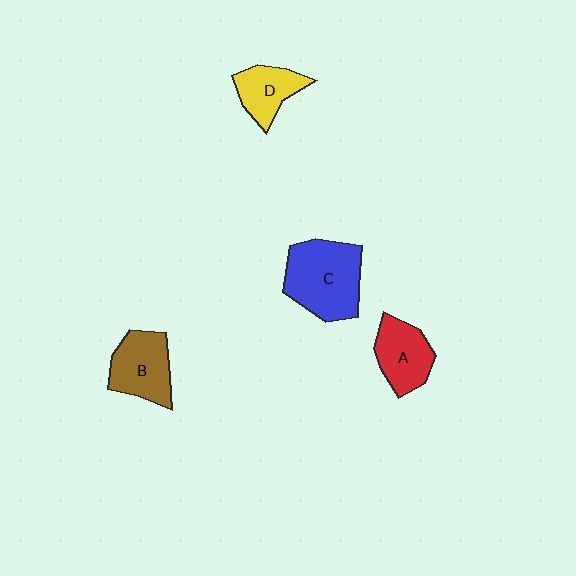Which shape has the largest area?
Shape C (blue).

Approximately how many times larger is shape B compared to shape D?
Approximately 1.3 times.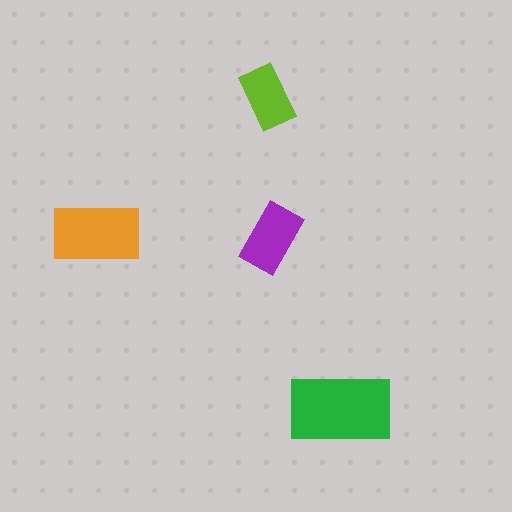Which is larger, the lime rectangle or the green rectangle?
The green one.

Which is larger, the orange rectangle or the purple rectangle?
The orange one.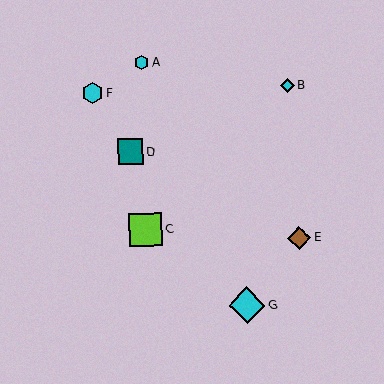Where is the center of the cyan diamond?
The center of the cyan diamond is at (247, 305).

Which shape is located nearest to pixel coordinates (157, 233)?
The lime square (labeled C) at (146, 229) is nearest to that location.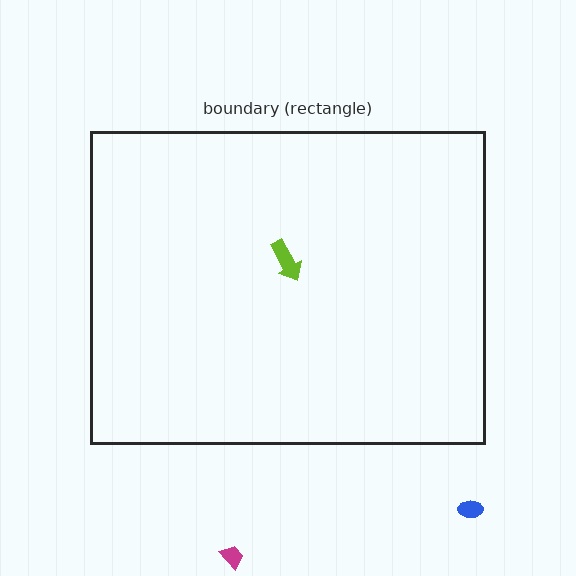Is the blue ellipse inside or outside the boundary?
Outside.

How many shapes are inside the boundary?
1 inside, 2 outside.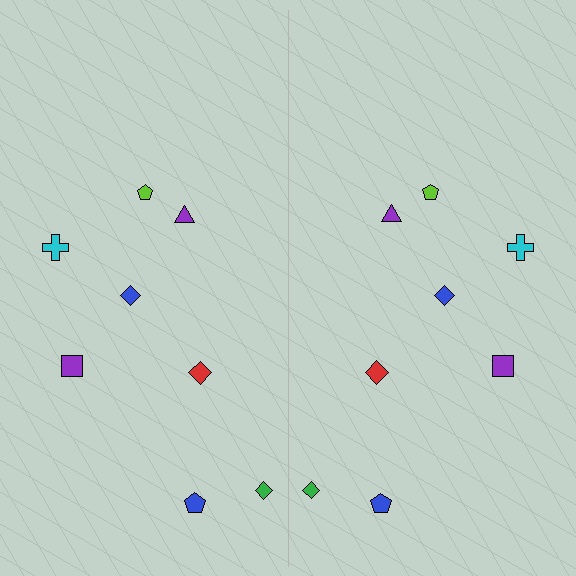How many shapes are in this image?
There are 16 shapes in this image.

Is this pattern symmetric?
Yes, this pattern has bilateral (reflection) symmetry.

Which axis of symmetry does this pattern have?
The pattern has a vertical axis of symmetry running through the center of the image.